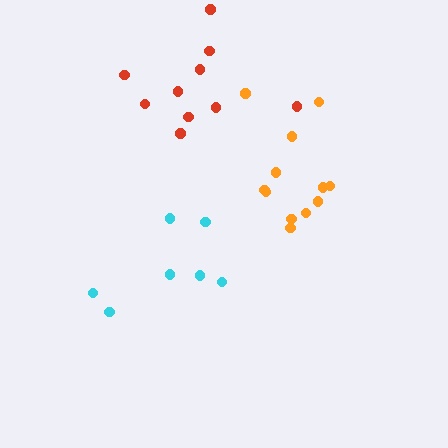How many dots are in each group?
Group 1: 7 dots, Group 2: 10 dots, Group 3: 12 dots (29 total).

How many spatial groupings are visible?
There are 3 spatial groupings.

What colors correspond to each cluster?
The clusters are colored: cyan, red, orange.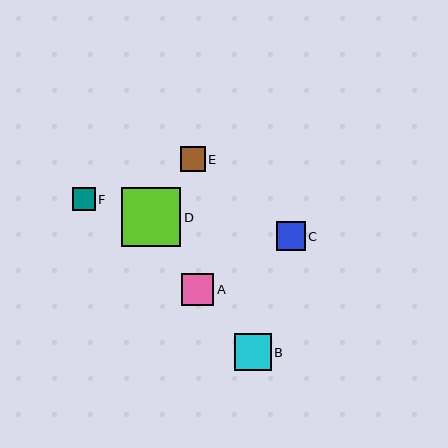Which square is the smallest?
Square F is the smallest with a size of approximately 23 pixels.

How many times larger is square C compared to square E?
Square C is approximately 1.1 times the size of square E.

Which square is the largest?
Square D is the largest with a size of approximately 59 pixels.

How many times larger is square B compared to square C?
Square B is approximately 1.3 times the size of square C.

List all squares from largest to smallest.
From largest to smallest: D, B, A, C, E, F.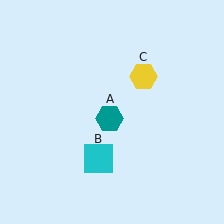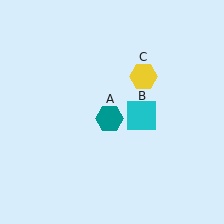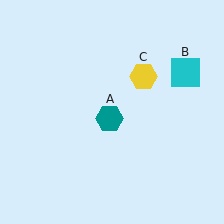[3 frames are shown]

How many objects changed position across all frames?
1 object changed position: cyan square (object B).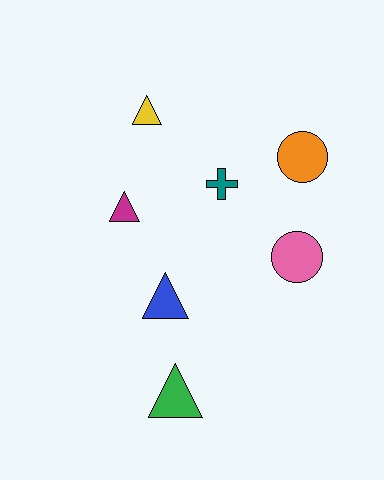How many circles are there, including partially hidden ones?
There are 2 circles.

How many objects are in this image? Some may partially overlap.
There are 7 objects.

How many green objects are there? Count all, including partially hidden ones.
There is 1 green object.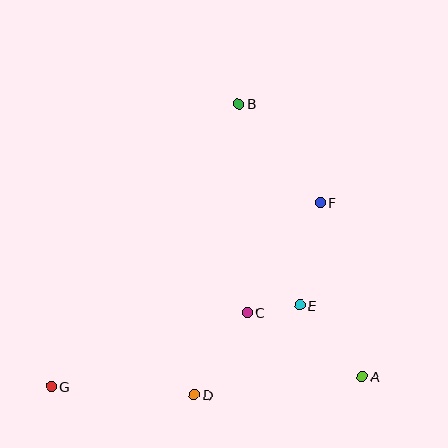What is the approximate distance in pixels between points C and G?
The distance between C and G is approximately 210 pixels.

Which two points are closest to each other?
Points C and E are closest to each other.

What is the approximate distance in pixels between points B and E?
The distance between B and E is approximately 210 pixels.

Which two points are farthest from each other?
Points B and G are farthest from each other.